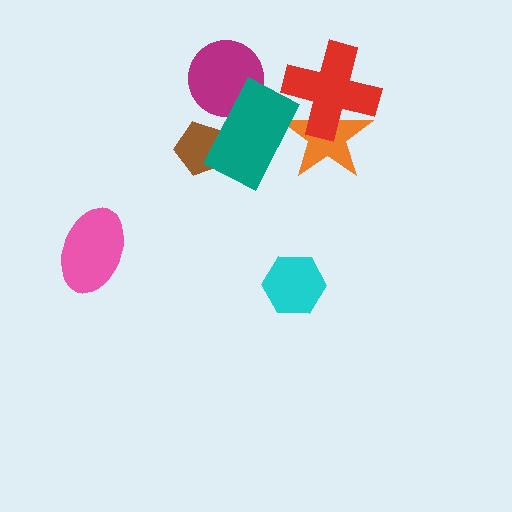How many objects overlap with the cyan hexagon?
0 objects overlap with the cyan hexagon.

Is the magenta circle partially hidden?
Yes, it is partially covered by another shape.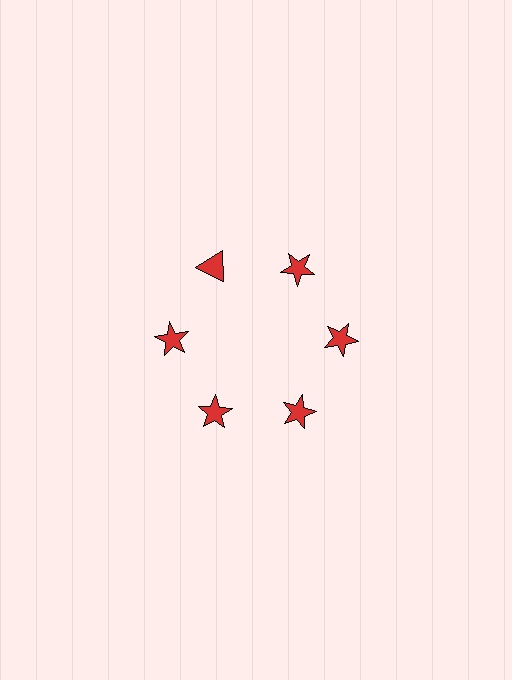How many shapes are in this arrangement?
There are 6 shapes arranged in a ring pattern.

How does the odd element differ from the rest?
It has a different shape: triangle instead of star.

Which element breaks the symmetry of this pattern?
The red triangle at roughly the 11 o'clock position breaks the symmetry. All other shapes are red stars.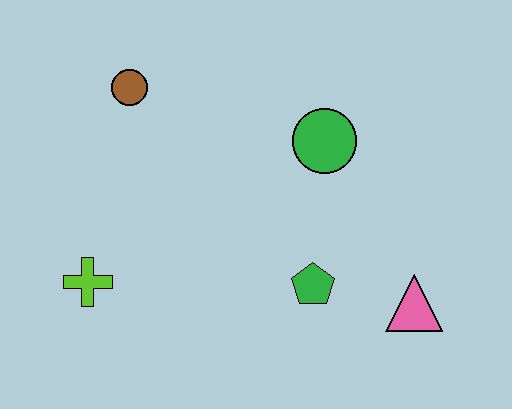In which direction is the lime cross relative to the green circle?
The lime cross is to the left of the green circle.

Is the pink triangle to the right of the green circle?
Yes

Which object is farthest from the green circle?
The lime cross is farthest from the green circle.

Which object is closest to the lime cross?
The brown circle is closest to the lime cross.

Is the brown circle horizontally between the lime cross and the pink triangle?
Yes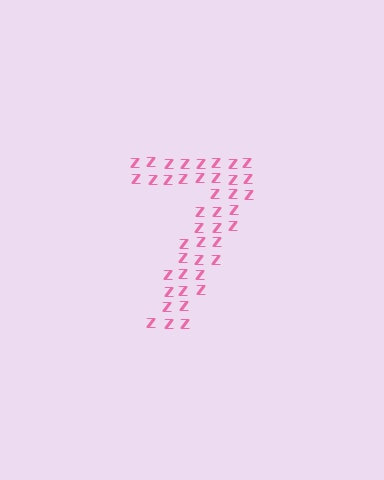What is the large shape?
The large shape is the digit 7.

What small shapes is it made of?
It is made of small letter Z's.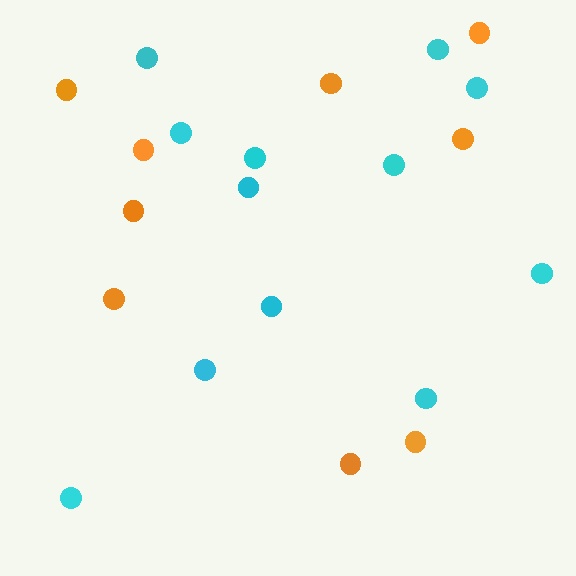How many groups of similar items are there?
There are 2 groups: one group of orange circles (9) and one group of cyan circles (12).